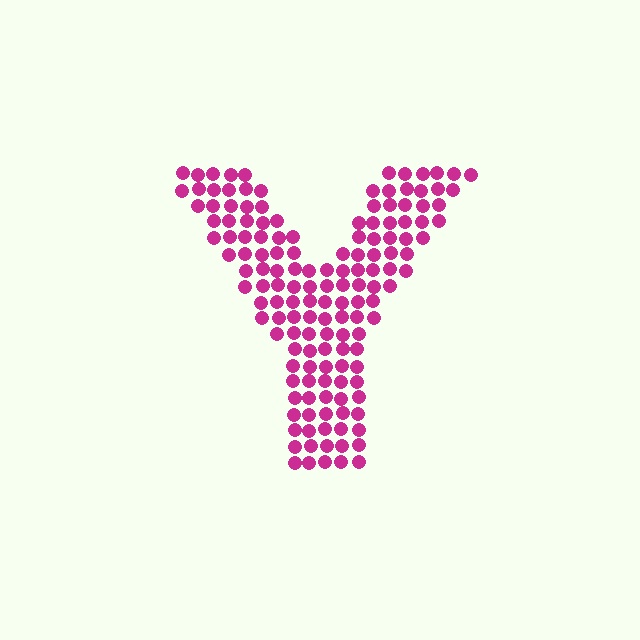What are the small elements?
The small elements are circles.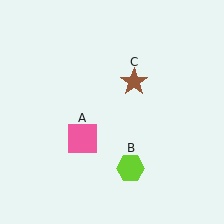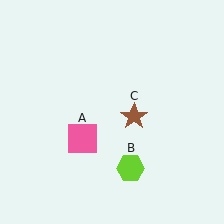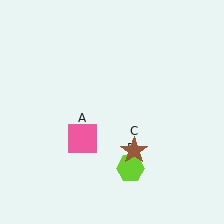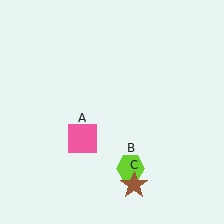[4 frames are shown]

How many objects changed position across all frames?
1 object changed position: brown star (object C).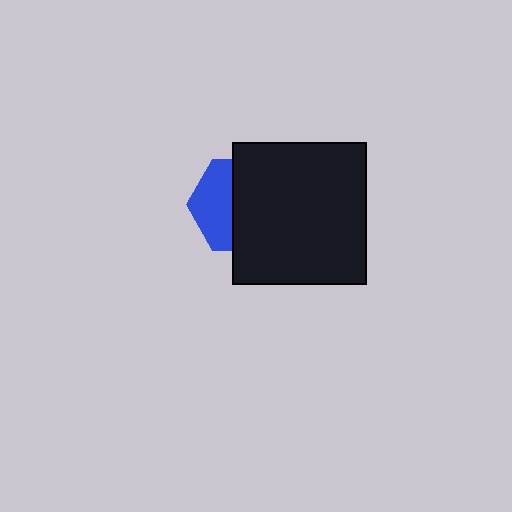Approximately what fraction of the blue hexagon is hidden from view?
Roughly 59% of the blue hexagon is hidden behind the black rectangle.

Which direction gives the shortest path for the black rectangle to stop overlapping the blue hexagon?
Moving right gives the shortest separation.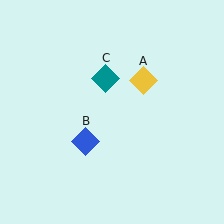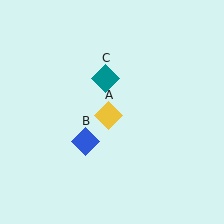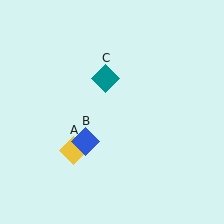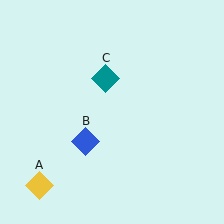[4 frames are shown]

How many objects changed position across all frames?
1 object changed position: yellow diamond (object A).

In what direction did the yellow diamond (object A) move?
The yellow diamond (object A) moved down and to the left.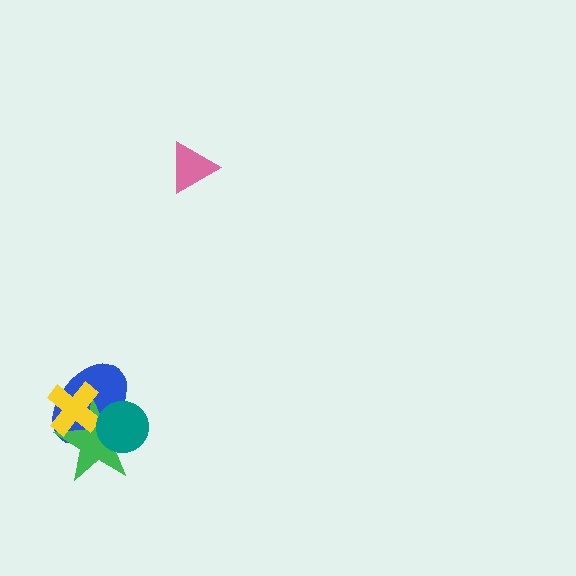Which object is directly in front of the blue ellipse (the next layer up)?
The green star is directly in front of the blue ellipse.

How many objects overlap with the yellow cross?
2 objects overlap with the yellow cross.